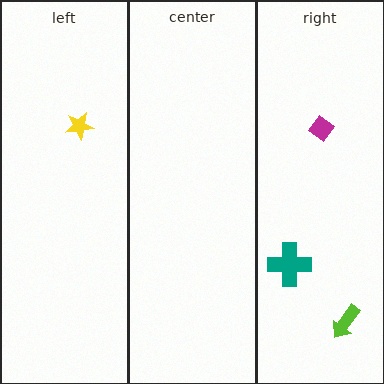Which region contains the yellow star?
The left region.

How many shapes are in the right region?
3.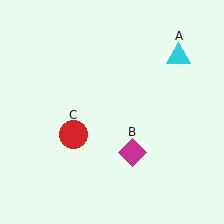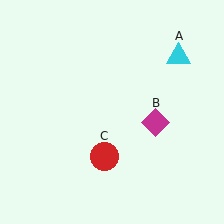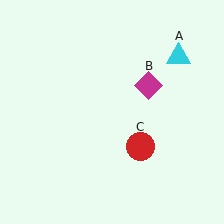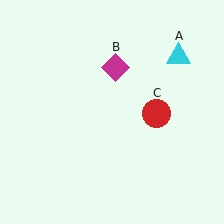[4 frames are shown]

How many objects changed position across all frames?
2 objects changed position: magenta diamond (object B), red circle (object C).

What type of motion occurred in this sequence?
The magenta diamond (object B), red circle (object C) rotated counterclockwise around the center of the scene.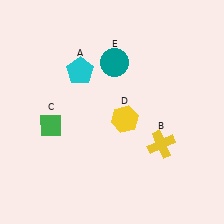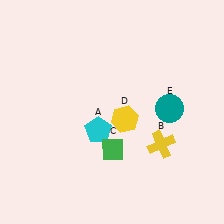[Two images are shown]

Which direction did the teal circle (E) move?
The teal circle (E) moved right.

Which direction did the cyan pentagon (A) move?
The cyan pentagon (A) moved down.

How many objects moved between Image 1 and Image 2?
3 objects moved between the two images.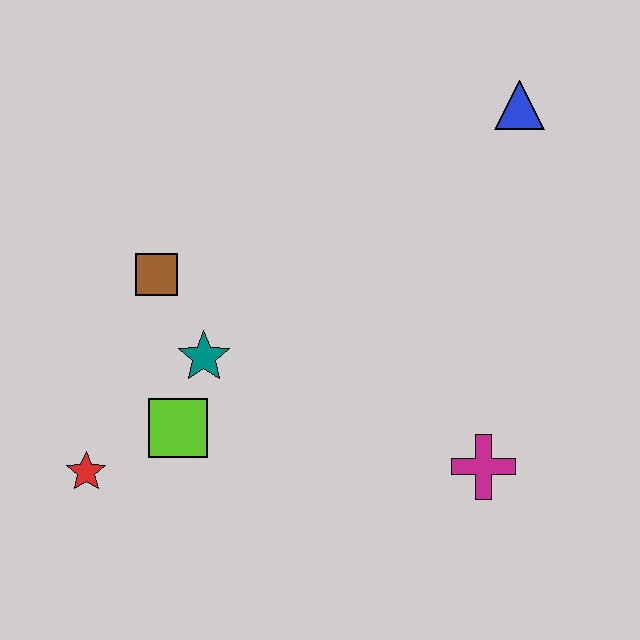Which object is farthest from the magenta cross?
The red star is farthest from the magenta cross.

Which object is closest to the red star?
The lime square is closest to the red star.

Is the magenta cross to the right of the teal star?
Yes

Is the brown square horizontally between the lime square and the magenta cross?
No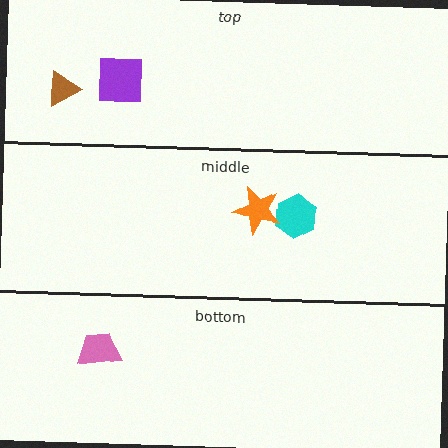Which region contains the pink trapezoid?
The bottom region.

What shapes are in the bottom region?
The pink trapezoid.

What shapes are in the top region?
The brown triangle, the purple square.